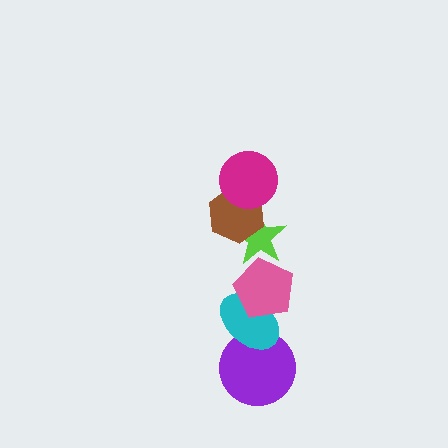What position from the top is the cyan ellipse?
The cyan ellipse is 5th from the top.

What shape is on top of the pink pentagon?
The lime star is on top of the pink pentagon.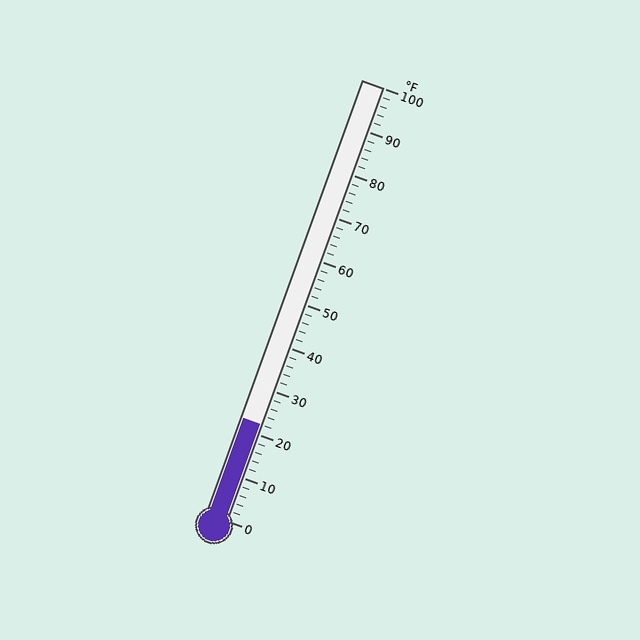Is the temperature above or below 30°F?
The temperature is below 30°F.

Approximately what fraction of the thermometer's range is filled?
The thermometer is filled to approximately 20% of its range.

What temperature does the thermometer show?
The thermometer shows approximately 22°F.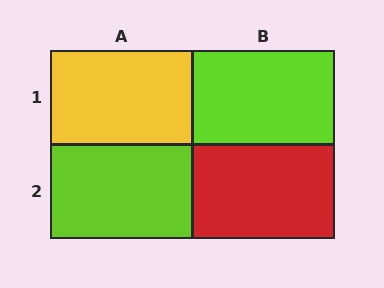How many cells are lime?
2 cells are lime.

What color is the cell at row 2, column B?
Red.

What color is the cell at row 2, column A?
Lime.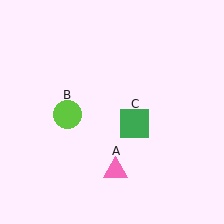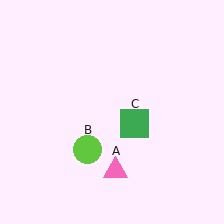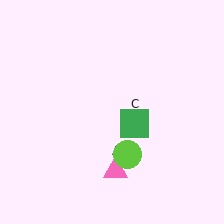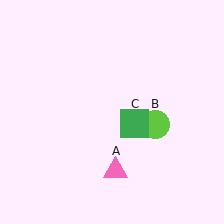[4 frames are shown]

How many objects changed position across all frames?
1 object changed position: lime circle (object B).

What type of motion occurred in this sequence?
The lime circle (object B) rotated counterclockwise around the center of the scene.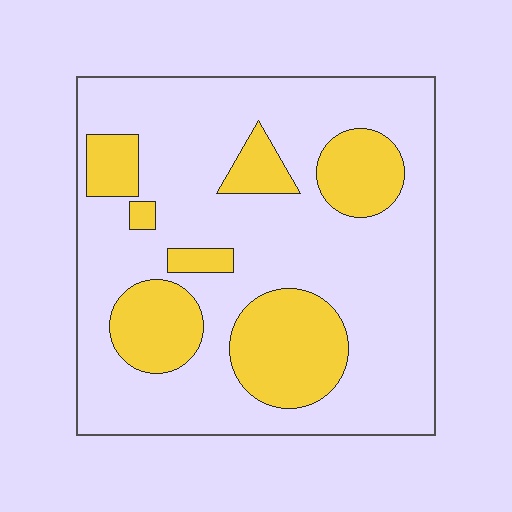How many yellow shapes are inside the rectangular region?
7.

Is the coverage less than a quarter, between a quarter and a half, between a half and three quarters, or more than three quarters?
Between a quarter and a half.